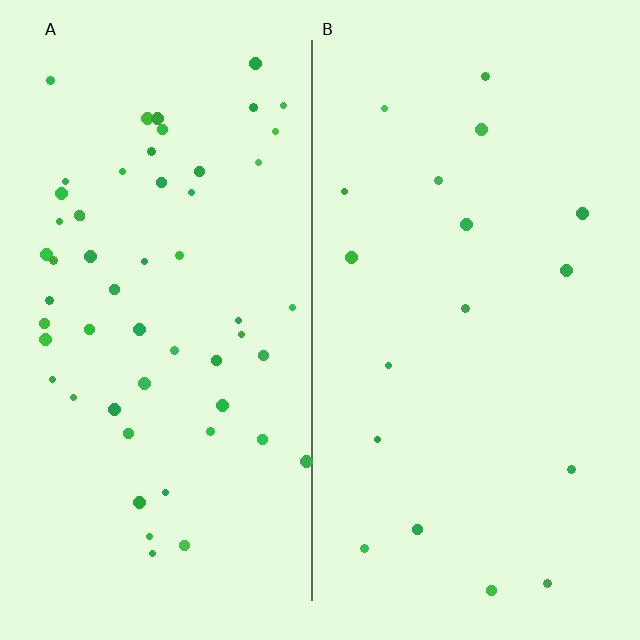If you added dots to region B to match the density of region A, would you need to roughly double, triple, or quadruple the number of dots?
Approximately triple.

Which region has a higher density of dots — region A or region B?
A (the left).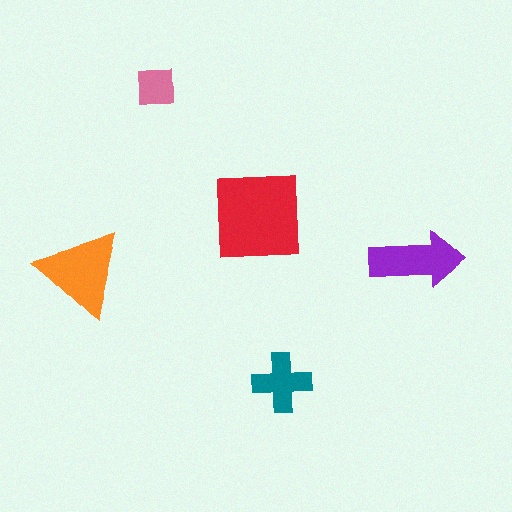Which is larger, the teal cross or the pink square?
The teal cross.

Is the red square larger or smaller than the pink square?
Larger.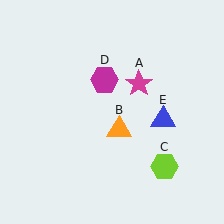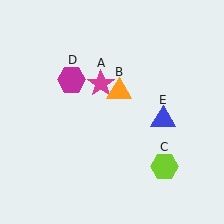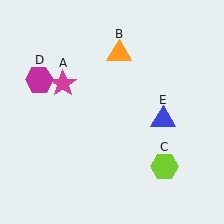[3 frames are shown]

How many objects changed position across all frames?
3 objects changed position: magenta star (object A), orange triangle (object B), magenta hexagon (object D).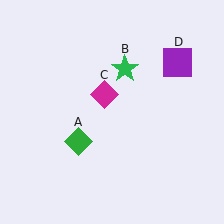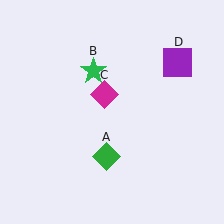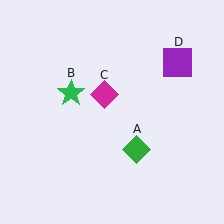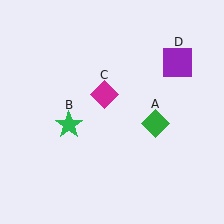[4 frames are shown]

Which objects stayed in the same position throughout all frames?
Magenta diamond (object C) and purple square (object D) remained stationary.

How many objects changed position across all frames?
2 objects changed position: green diamond (object A), green star (object B).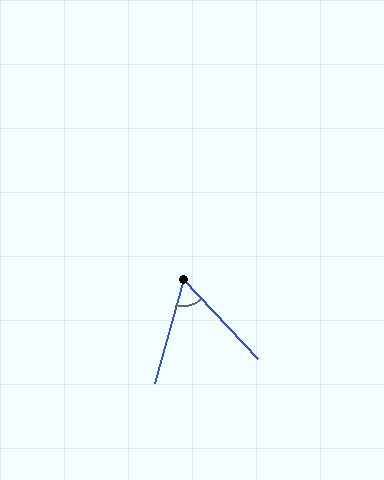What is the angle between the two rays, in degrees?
Approximately 59 degrees.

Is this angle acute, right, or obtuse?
It is acute.